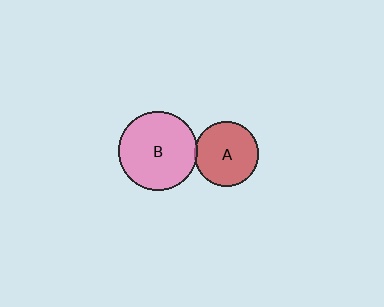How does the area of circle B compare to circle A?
Approximately 1.5 times.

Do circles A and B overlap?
Yes.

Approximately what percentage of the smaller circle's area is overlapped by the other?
Approximately 5%.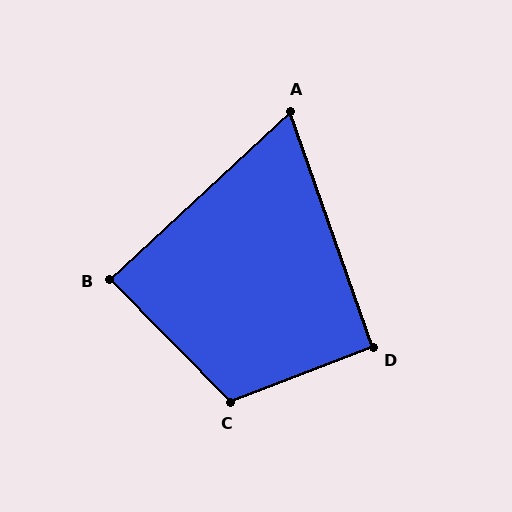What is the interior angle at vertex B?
Approximately 88 degrees (approximately right).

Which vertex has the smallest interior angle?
A, at approximately 67 degrees.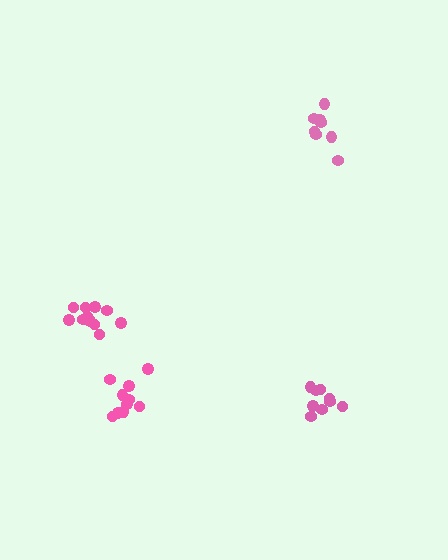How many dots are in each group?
Group 1: 10 dots, Group 2: 8 dots, Group 3: 9 dots, Group 4: 11 dots (38 total).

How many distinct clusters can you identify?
There are 4 distinct clusters.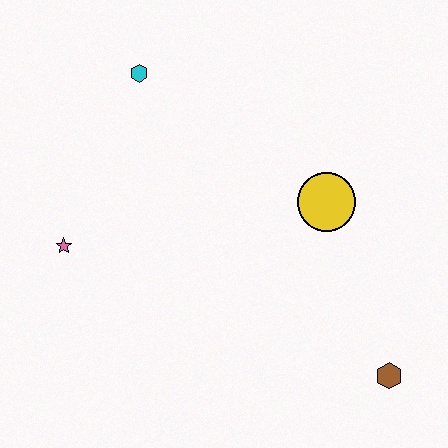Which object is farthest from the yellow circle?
The pink star is farthest from the yellow circle.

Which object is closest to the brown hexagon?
The yellow circle is closest to the brown hexagon.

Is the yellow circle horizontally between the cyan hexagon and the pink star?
No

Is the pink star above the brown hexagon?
Yes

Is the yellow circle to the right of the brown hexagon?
No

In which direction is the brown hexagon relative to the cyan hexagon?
The brown hexagon is below the cyan hexagon.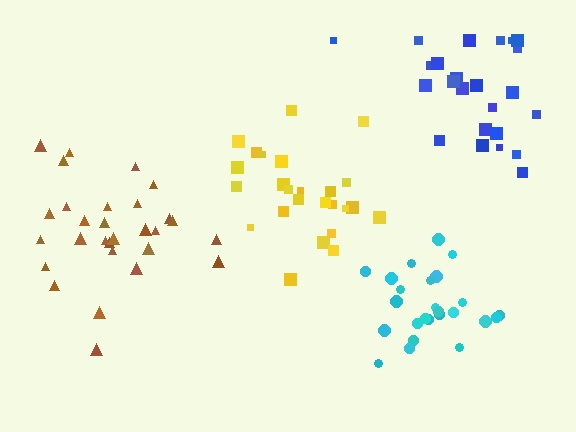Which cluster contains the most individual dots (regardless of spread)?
Brown (29).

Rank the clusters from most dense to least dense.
cyan, brown, yellow, blue.